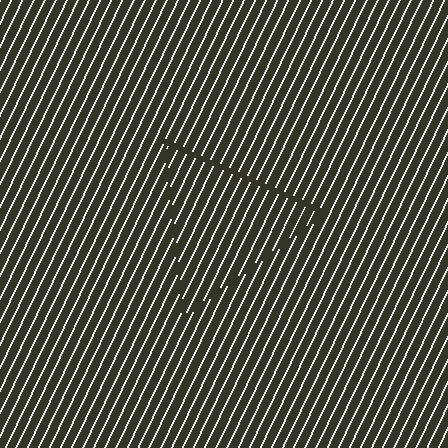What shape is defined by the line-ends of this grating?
An illusory triangle. The interior of the shape contains the same grating, shifted by half a period — the contour is defined by the phase discontinuity where line-ends from the inner and outer gratings abut.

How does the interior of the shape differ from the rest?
The interior of the shape contains the same grating, shifted by half a period — the contour is defined by the phase discontinuity where line-ends from the inner and outer gratings abut.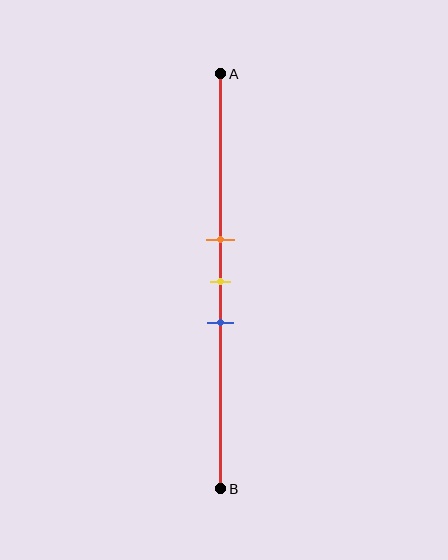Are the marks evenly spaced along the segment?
Yes, the marks are approximately evenly spaced.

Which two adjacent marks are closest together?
The orange and yellow marks are the closest adjacent pair.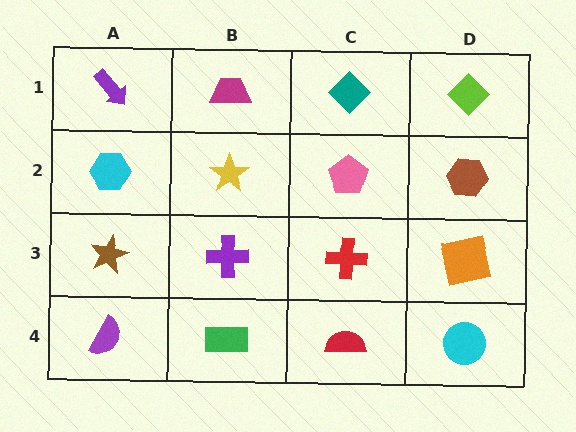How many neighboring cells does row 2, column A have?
3.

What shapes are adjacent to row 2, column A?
A purple arrow (row 1, column A), a brown star (row 3, column A), a yellow star (row 2, column B).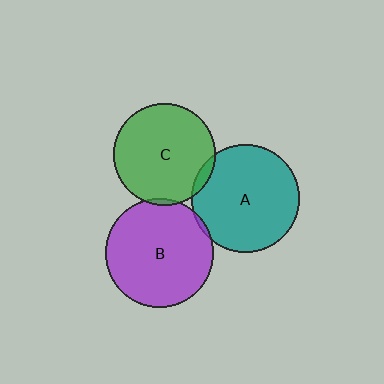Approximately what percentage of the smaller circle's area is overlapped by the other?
Approximately 5%.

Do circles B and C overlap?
Yes.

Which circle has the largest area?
Circle B (purple).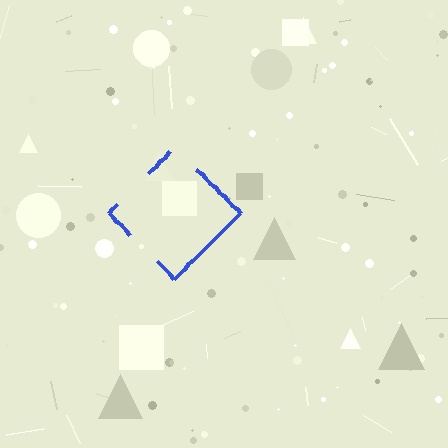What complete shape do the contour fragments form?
The contour fragments form a diamond.